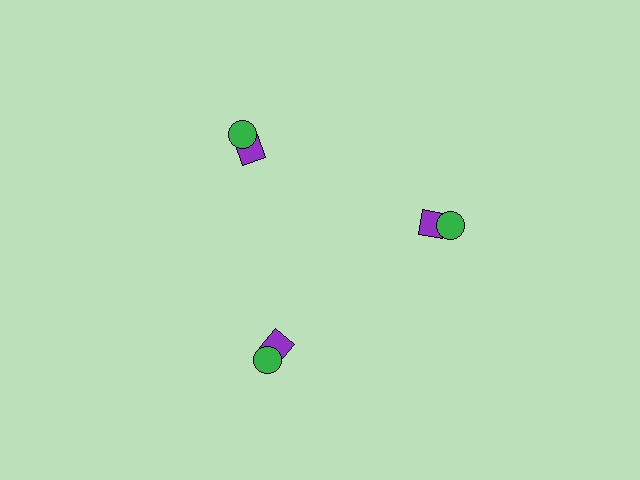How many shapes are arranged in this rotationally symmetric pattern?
There are 6 shapes, arranged in 3 groups of 2.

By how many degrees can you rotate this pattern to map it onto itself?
The pattern maps onto itself every 120 degrees of rotation.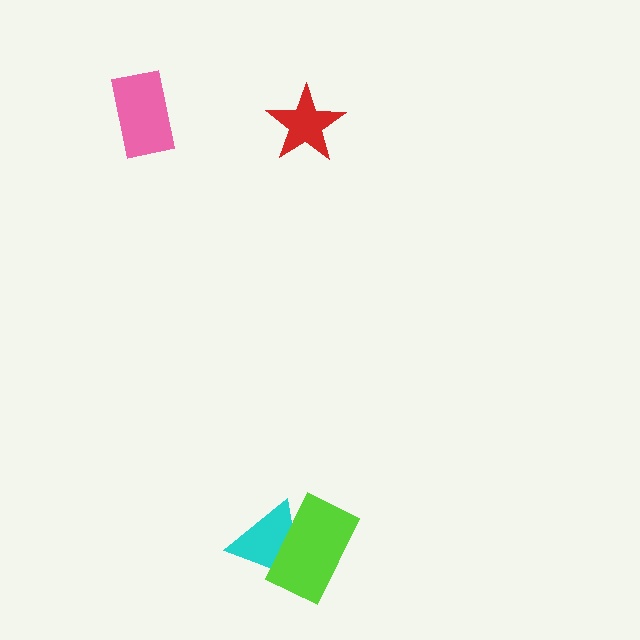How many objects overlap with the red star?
0 objects overlap with the red star.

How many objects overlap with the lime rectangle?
1 object overlaps with the lime rectangle.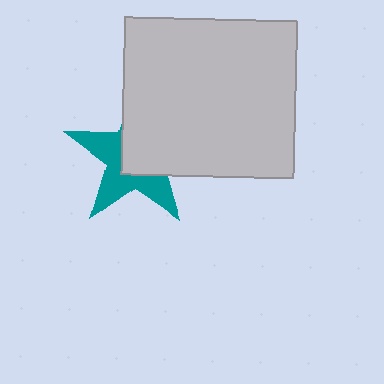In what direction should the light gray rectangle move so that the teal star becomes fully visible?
The light gray rectangle should move toward the upper-right. That is the shortest direction to clear the overlap and leave the teal star fully visible.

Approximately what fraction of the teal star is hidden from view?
Roughly 53% of the teal star is hidden behind the light gray rectangle.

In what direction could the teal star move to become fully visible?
The teal star could move toward the lower-left. That would shift it out from behind the light gray rectangle entirely.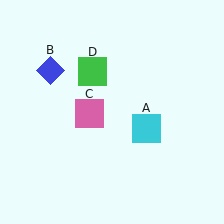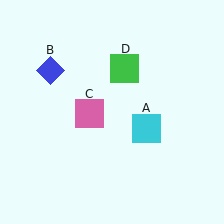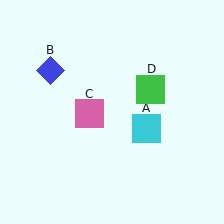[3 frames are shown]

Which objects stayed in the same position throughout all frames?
Cyan square (object A) and blue diamond (object B) and pink square (object C) remained stationary.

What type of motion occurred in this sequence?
The green square (object D) rotated clockwise around the center of the scene.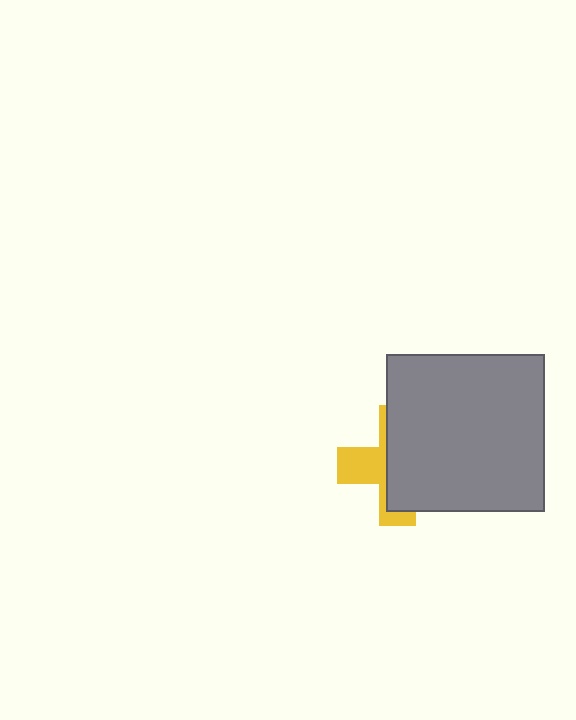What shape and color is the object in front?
The object in front is a gray square.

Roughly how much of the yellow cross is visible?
A small part of it is visible (roughly 36%).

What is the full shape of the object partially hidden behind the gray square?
The partially hidden object is a yellow cross.